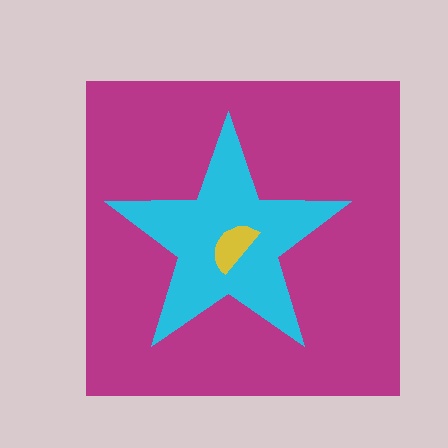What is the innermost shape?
The yellow semicircle.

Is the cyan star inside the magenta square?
Yes.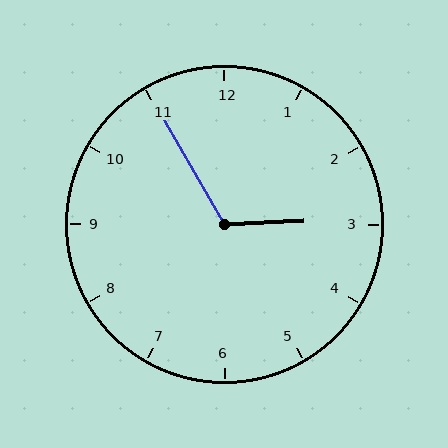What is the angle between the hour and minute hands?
Approximately 118 degrees.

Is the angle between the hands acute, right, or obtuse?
It is obtuse.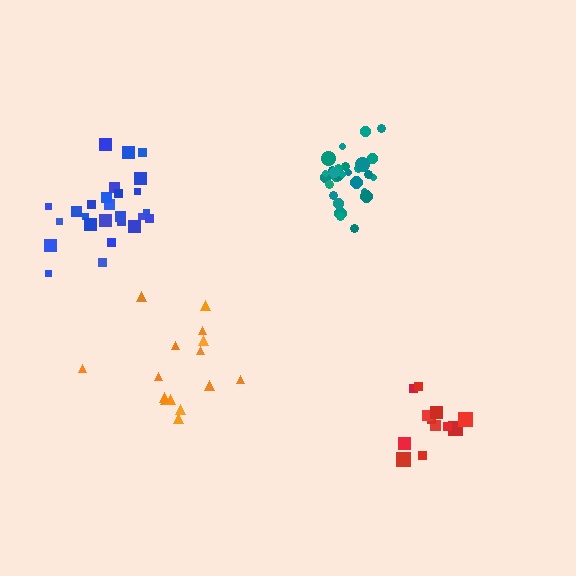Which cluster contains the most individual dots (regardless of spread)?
Teal (29).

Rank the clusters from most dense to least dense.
teal, blue, red, orange.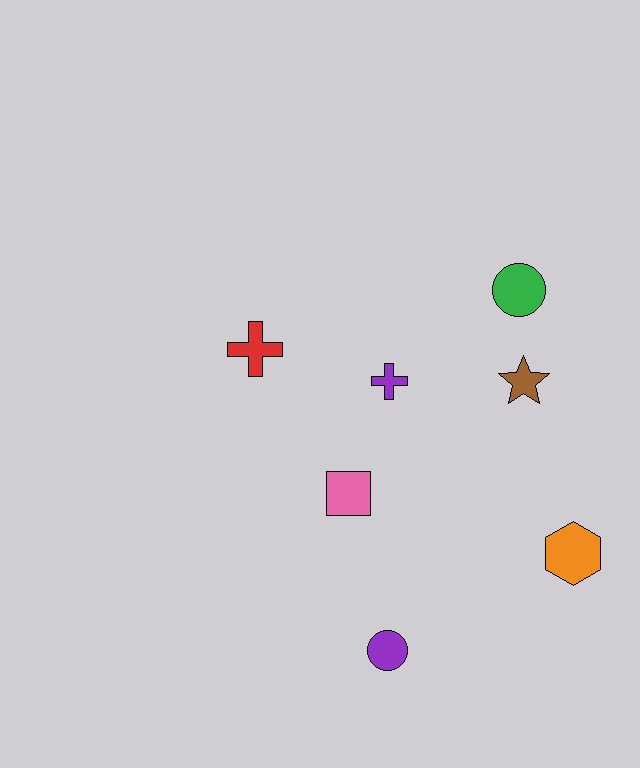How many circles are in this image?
There are 2 circles.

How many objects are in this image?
There are 7 objects.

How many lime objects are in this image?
There are no lime objects.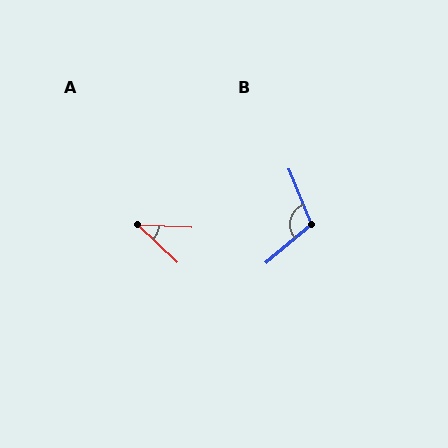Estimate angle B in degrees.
Approximately 108 degrees.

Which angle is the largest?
B, at approximately 108 degrees.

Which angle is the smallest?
A, at approximately 41 degrees.